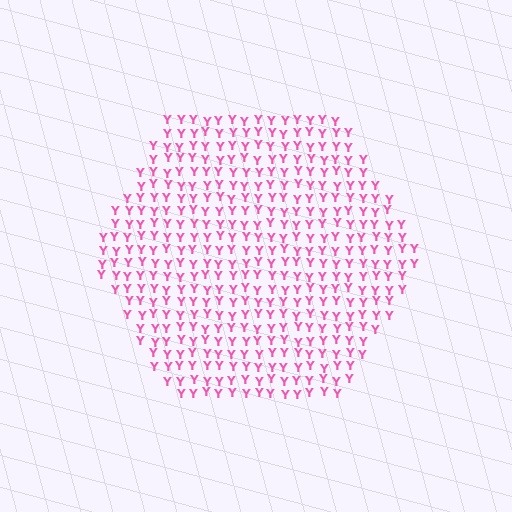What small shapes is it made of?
It is made of small letter Y's.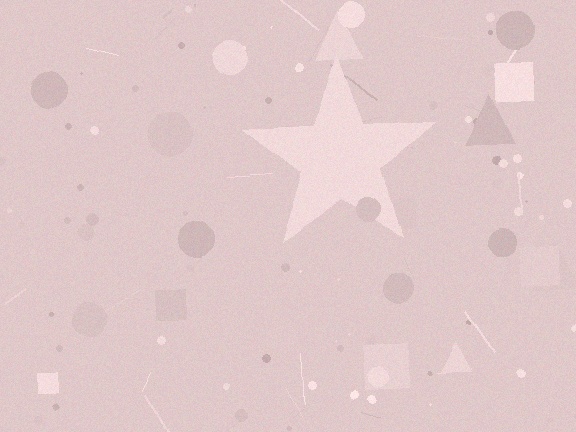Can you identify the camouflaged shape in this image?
The camouflaged shape is a star.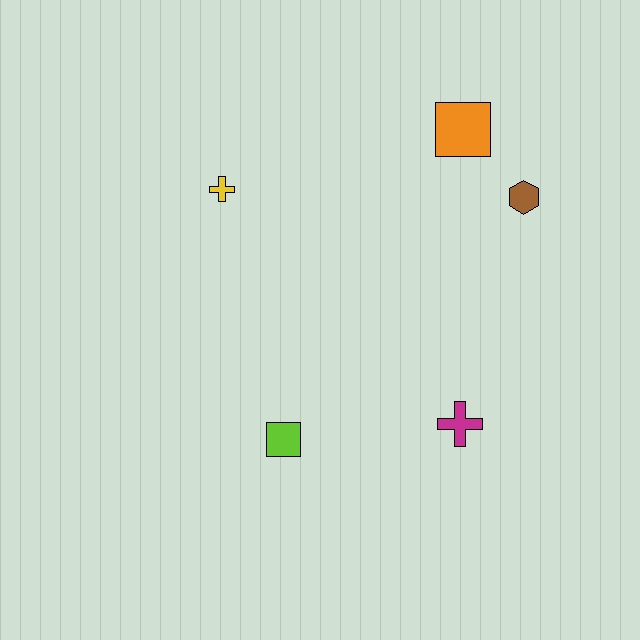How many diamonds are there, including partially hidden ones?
There are no diamonds.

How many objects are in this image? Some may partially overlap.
There are 5 objects.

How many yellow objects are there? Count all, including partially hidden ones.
There is 1 yellow object.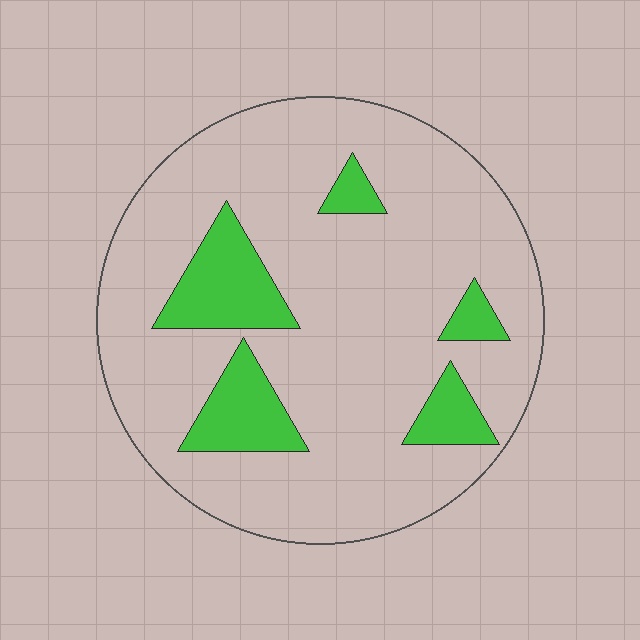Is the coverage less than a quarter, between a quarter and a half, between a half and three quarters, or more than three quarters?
Less than a quarter.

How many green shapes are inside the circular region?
5.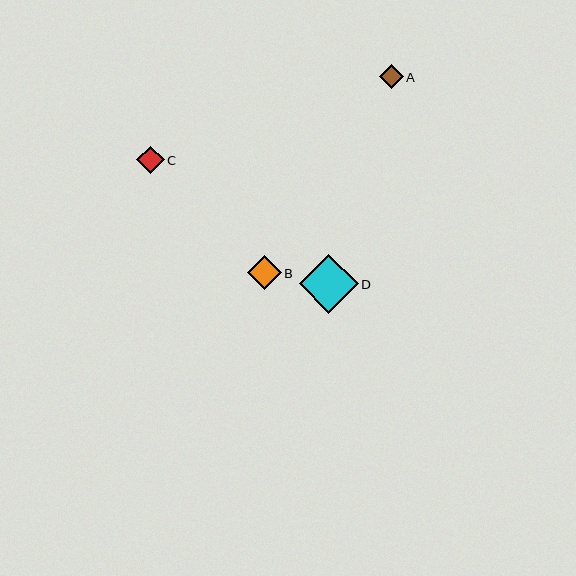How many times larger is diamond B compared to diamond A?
Diamond B is approximately 1.4 times the size of diamond A.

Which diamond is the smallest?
Diamond A is the smallest with a size of approximately 24 pixels.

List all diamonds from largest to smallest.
From largest to smallest: D, B, C, A.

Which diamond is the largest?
Diamond D is the largest with a size of approximately 59 pixels.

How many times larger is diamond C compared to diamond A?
Diamond C is approximately 1.1 times the size of diamond A.